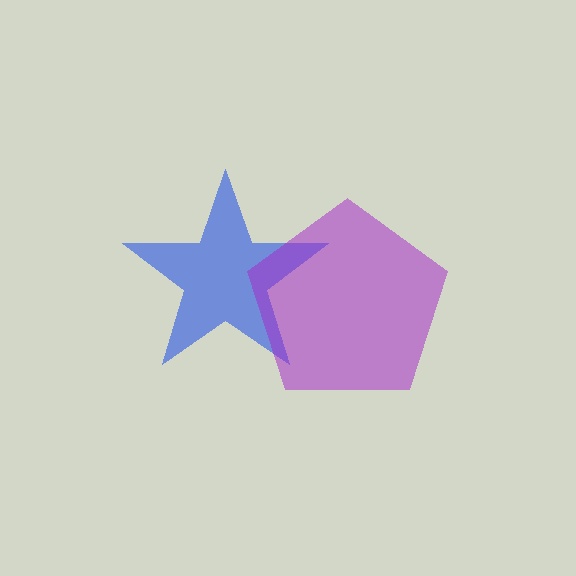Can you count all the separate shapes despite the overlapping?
Yes, there are 2 separate shapes.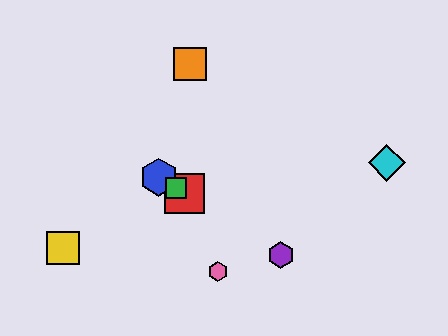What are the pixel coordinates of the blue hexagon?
The blue hexagon is at (159, 177).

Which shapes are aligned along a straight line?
The red square, the blue hexagon, the green square, the purple hexagon are aligned along a straight line.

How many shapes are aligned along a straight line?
4 shapes (the red square, the blue hexagon, the green square, the purple hexagon) are aligned along a straight line.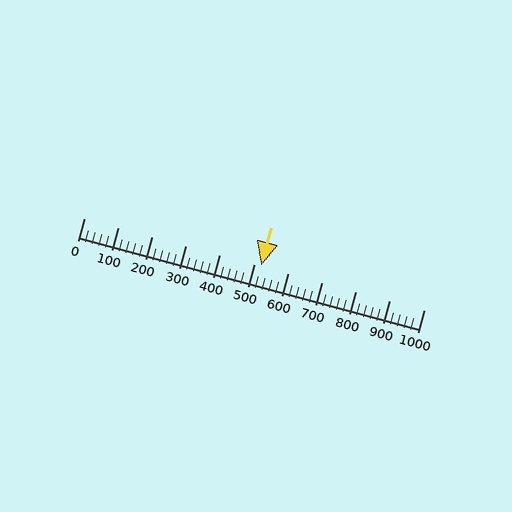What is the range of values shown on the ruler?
The ruler shows values from 0 to 1000.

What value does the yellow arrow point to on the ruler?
The yellow arrow points to approximately 520.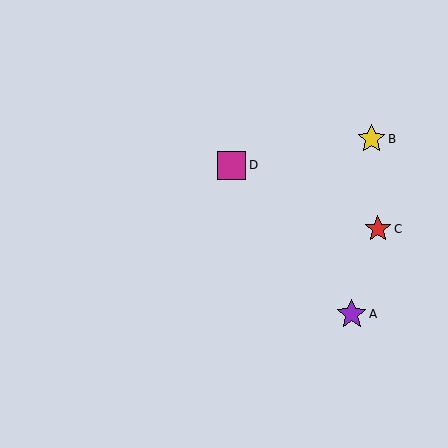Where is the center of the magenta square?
The center of the magenta square is at (232, 165).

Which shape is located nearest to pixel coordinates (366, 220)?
The red star (labeled C) at (378, 229) is nearest to that location.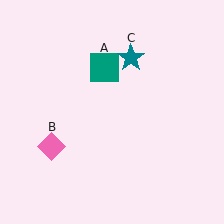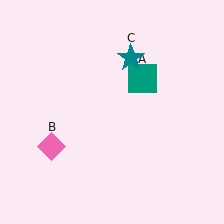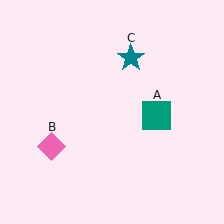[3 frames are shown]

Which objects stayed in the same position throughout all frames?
Pink diamond (object B) and teal star (object C) remained stationary.